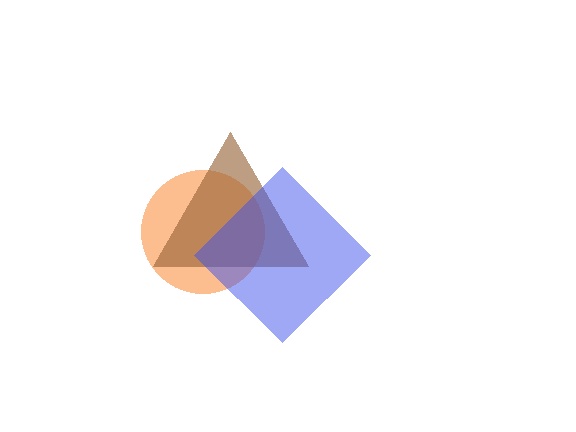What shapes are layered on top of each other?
The layered shapes are: an orange circle, a brown triangle, a blue diamond.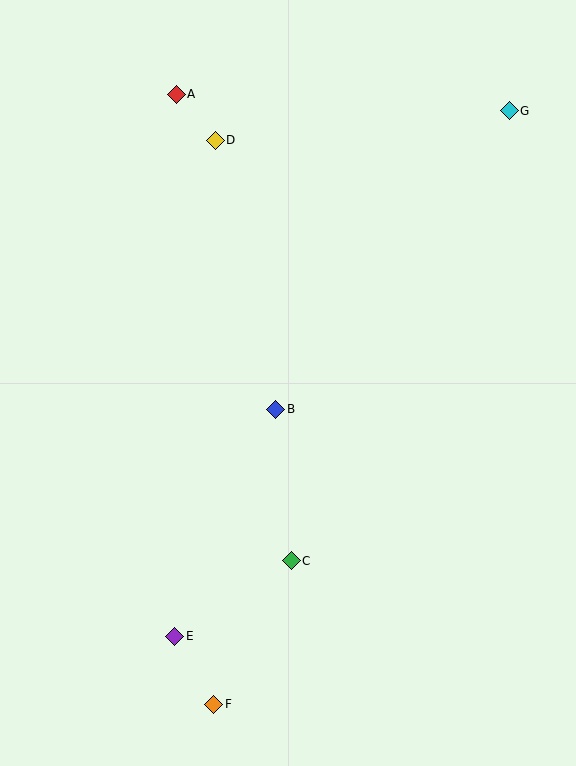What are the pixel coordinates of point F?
Point F is at (214, 704).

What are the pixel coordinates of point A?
Point A is at (176, 94).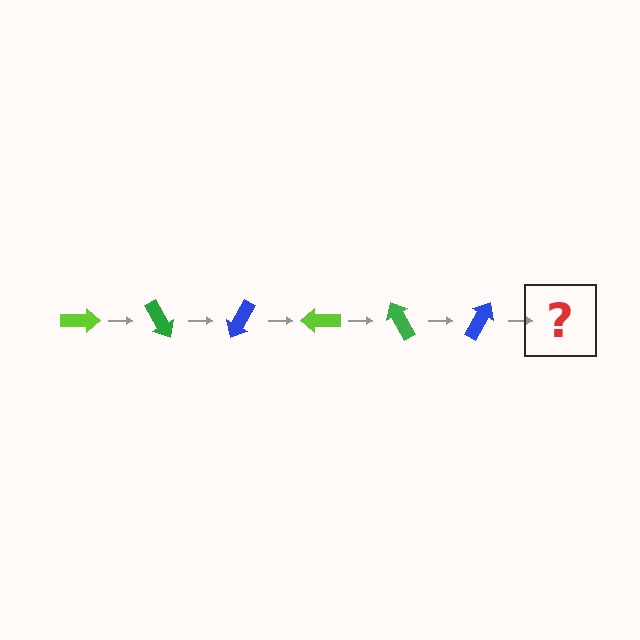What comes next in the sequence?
The next element should be a lime arrow, rotated 360 degrees from the start.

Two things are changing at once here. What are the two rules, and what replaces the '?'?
The two rules are that it rotates 60 degrees each step and the color cycles through lime, green, and blue. The '?' should be a lime arrow, rotated 360 degrees from the start.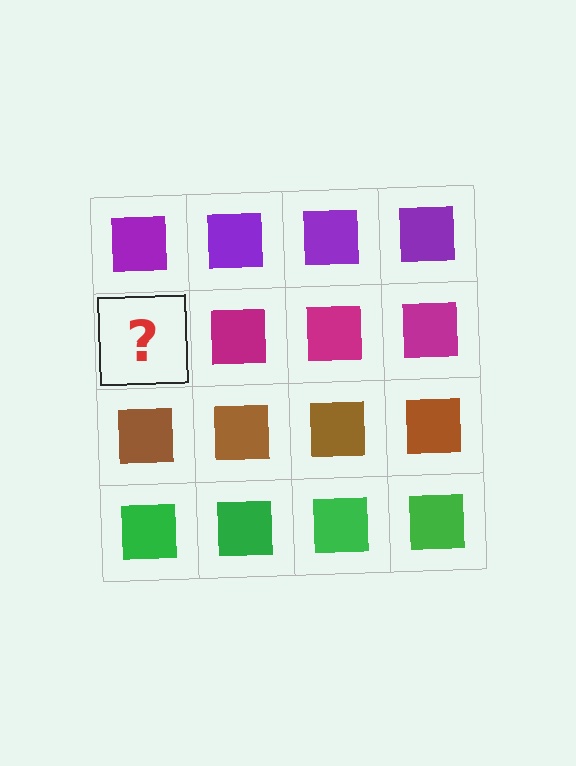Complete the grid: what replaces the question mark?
The question mark should be replaced with a magenta square.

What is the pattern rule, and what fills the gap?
The rule is that each row has a consistent color. The gap should be filled with a magenta square.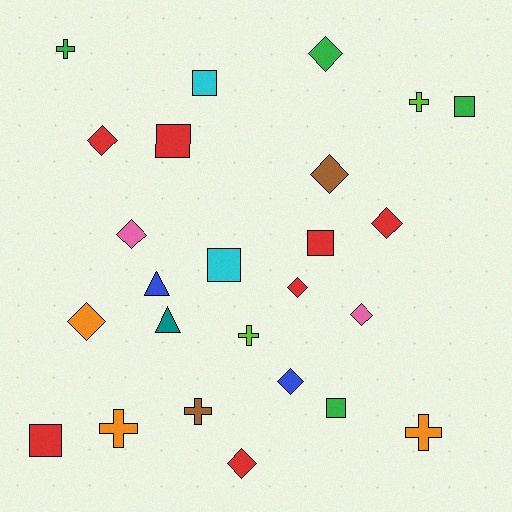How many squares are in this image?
There are 7 squares.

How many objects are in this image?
There are 25 objects.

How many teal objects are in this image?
There is 1 teal object.